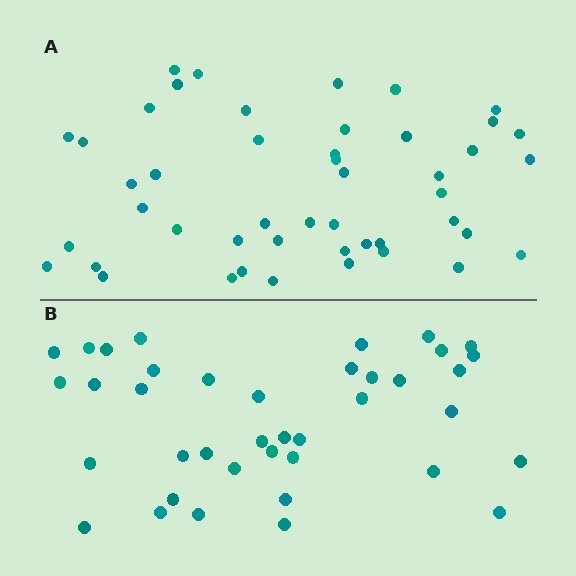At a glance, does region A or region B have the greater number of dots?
Region A (the top region) has more dots.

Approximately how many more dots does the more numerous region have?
Region A has roughly 8 or so more dots than region B.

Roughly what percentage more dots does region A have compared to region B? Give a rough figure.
About 20% more.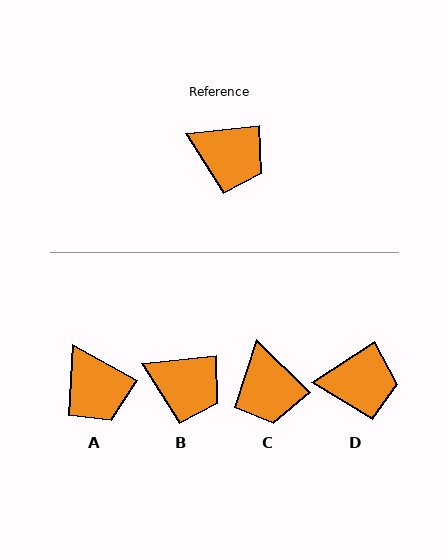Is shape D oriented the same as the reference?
No, it is off by about 27 degrees.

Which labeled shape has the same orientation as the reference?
B.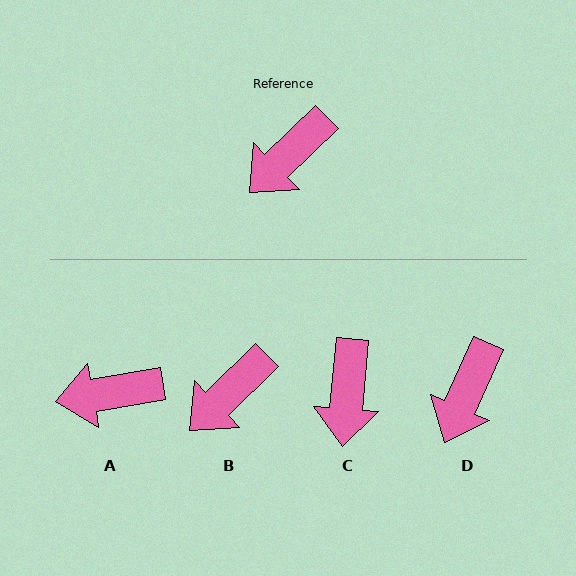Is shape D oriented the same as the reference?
No, it is off by about 21 degrees.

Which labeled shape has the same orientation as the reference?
B.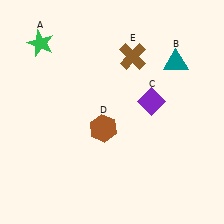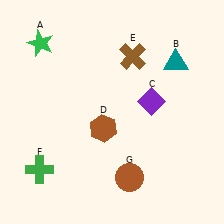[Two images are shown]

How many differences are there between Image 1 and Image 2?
There are 2 differences between the two images.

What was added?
A green cross (F), a brown circle (G) were added in Image 2.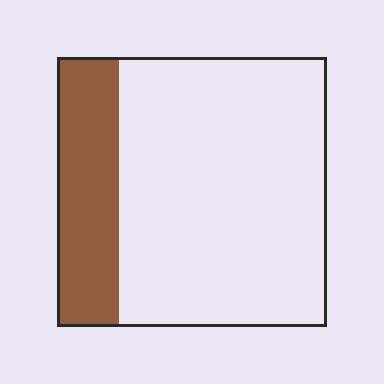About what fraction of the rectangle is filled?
About one quarter (1/4).